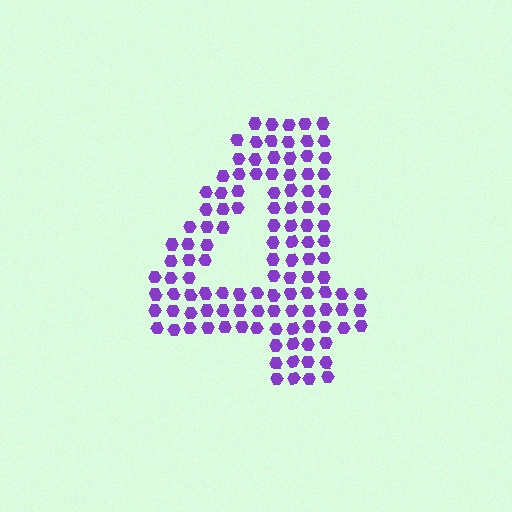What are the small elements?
The small elements are hexagons.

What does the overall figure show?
The overall figure shows the digit 4.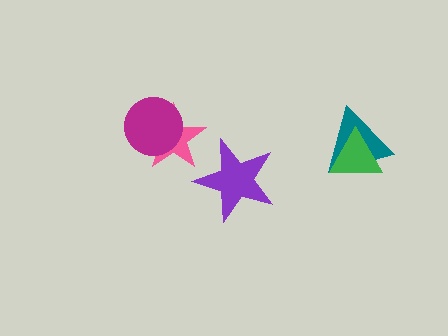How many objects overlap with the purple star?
0 objects overlap with the purple star.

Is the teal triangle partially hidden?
Yes, it is partially covered by another shape.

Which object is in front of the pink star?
The magenta circle is in front of the pink star.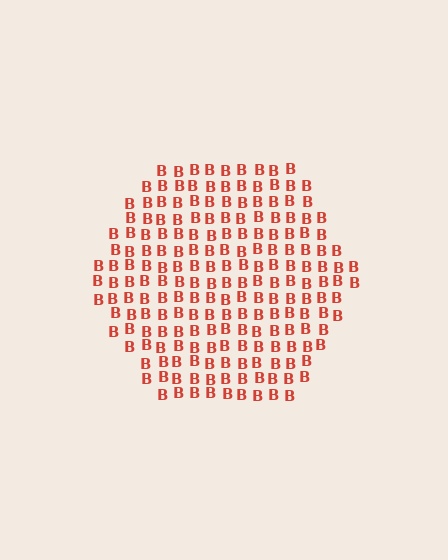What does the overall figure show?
The overall figure shows a hexagon.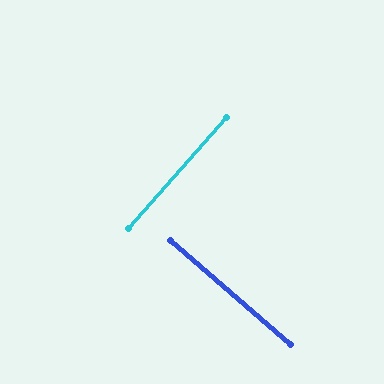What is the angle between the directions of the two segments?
Approximately 90 degrees.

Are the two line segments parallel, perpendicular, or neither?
Perpendicular — they meet at approximately 90°.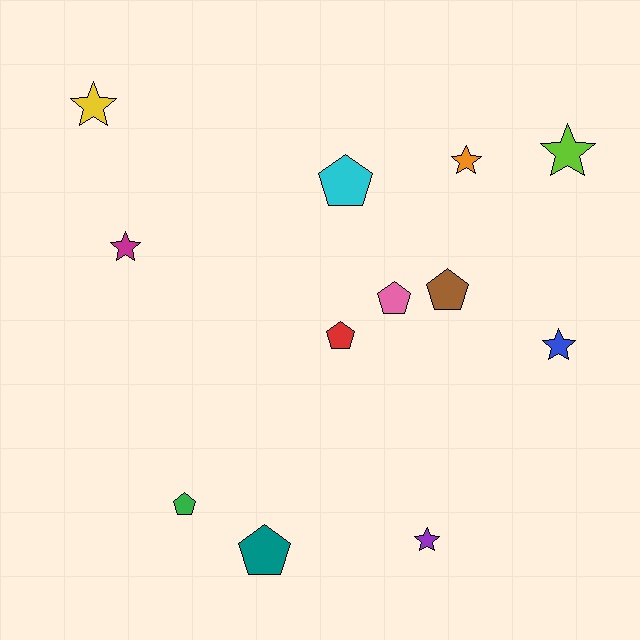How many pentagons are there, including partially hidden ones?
There are 6 pentagons.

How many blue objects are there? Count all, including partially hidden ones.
There is 1 blue object.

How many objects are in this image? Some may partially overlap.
There are 12 objects.